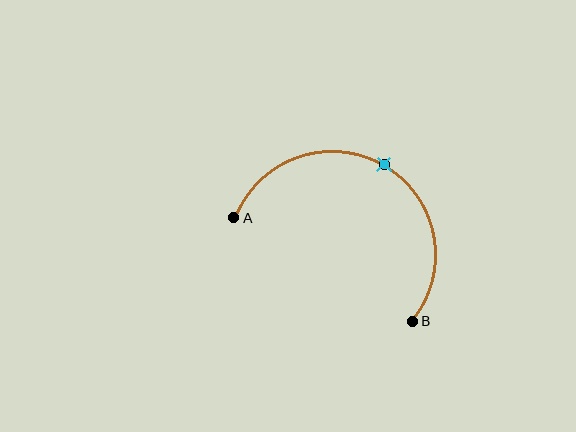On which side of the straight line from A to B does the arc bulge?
The arc bulges above the straight line connecting A and B.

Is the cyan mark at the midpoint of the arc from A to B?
Yes. The cyan mark lies on the arc at equal arc-length from both A and B — it is the arc midpoint.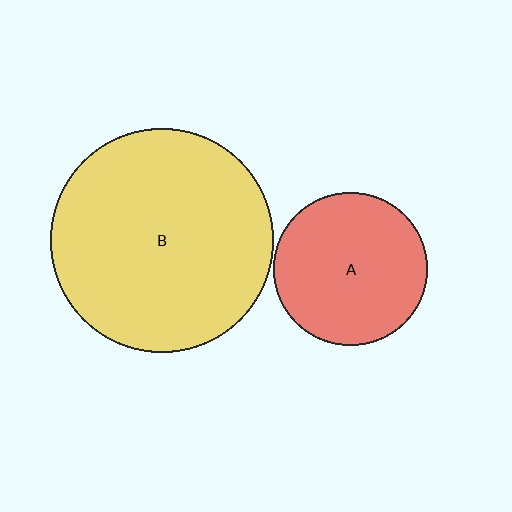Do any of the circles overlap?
No, none of the circles overlap.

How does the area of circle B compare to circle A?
Approximately 2.1 times.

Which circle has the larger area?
Circle B (yellow).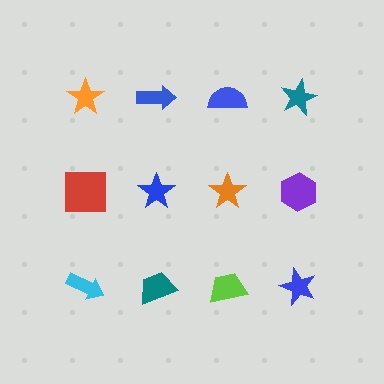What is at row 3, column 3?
A lime trapezoid.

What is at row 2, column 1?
A red square.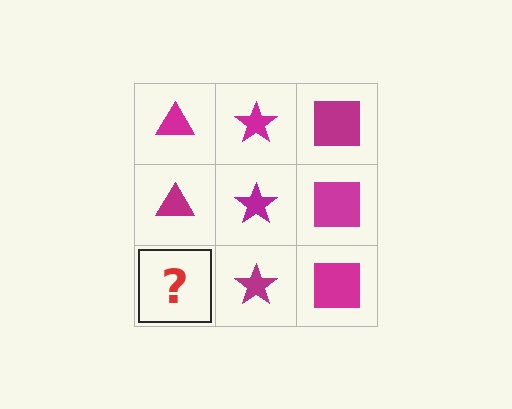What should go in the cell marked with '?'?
The missing cell should contain a magenta triangle.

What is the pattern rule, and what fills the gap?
The rule is that each column has a consistent shape. The gap should be filled with a magenta triangle.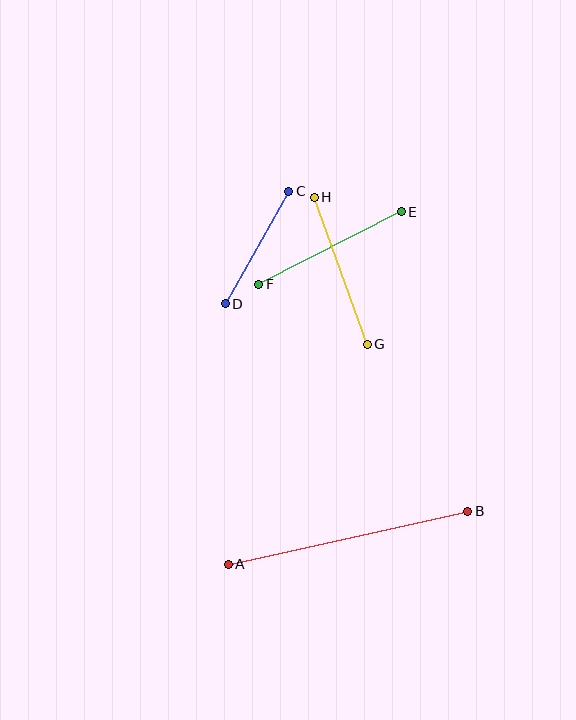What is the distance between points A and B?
The distance is approximately 245 pixels.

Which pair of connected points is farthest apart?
Points A and B are farthest apart.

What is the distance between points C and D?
The distance is approximately 129 pixels.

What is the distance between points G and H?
The distance is approximately 156 pixels.